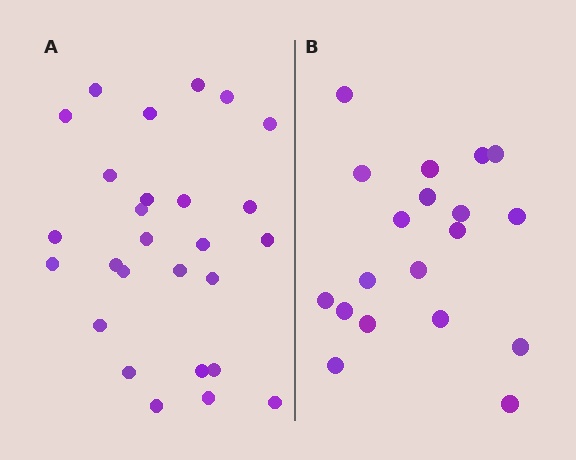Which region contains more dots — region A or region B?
Region A (the left region) has more dots.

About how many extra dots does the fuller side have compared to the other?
Region A has roughly 8 or so more dots than region B.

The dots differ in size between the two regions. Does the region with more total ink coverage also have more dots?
No. Region B has more total ink coverage because its dots are larger, but region A actually contains more individual dots. Total area can be misleading — the number of items is what matters here.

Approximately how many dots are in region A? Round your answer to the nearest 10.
About 30 dots. (The exact count is 27, which rounds to 30.)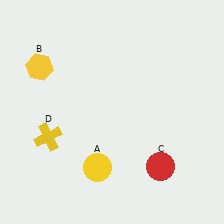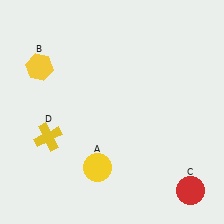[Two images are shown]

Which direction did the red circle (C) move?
The red circle (C) moved right.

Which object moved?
The red circle (C) moved right.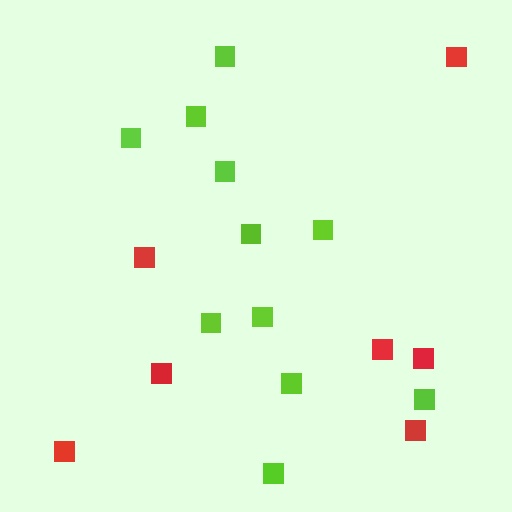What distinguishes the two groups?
There are 2 groups: one group of lime squares (11) and one group of red squares (7).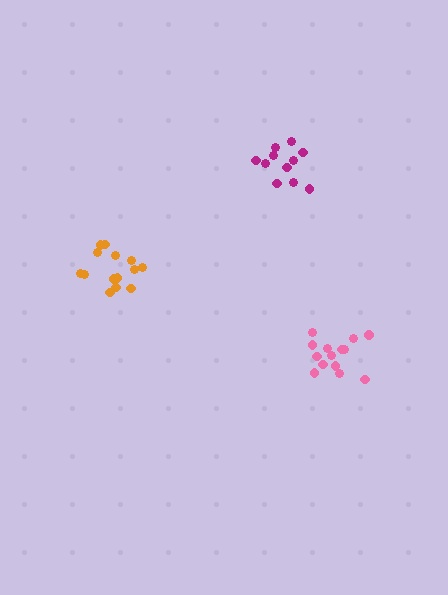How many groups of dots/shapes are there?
There are 3 groups.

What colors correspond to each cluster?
The clusters are colored: orange, magenta, pink.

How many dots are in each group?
Group 1: 14 dots, Group 2: 11 dots, Group 3: 14 dots (39 total).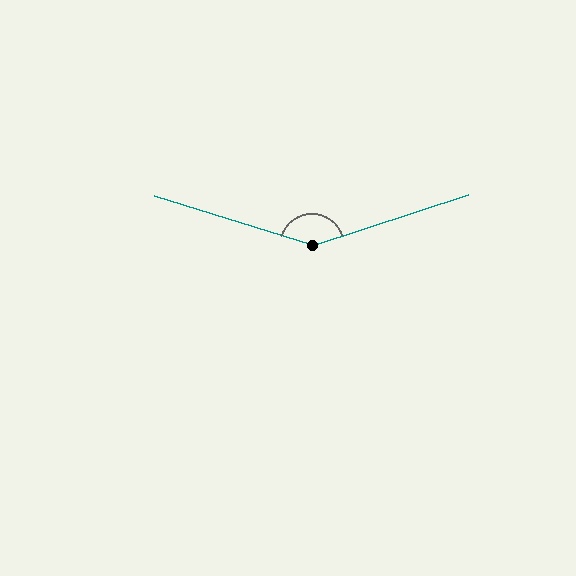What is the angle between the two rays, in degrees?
Approximately 144 degrees.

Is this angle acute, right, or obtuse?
It is obtuse.